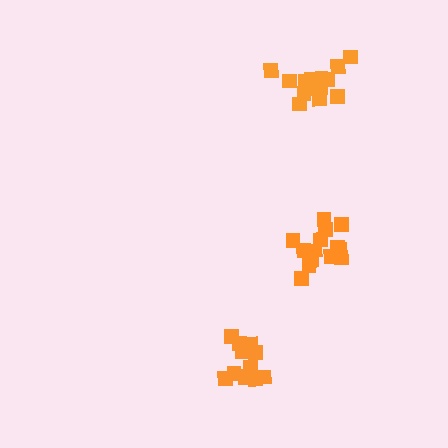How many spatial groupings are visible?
There are 3 spatial groupings.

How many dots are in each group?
Group 1: 14 dots, Group 2: 13 dots, Group 3: 16 dots (43 total).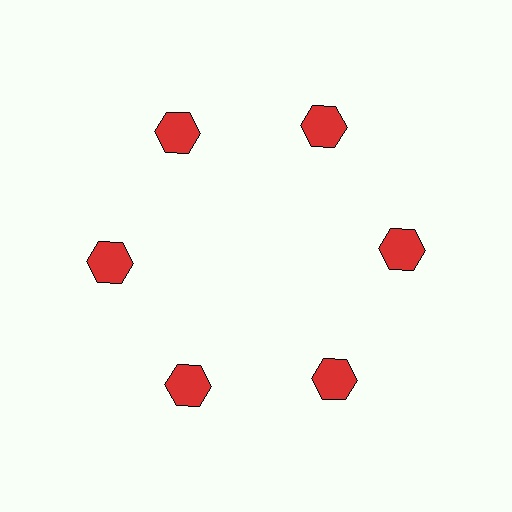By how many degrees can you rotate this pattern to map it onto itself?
The pattern maps onto itself every 60 degrees of rotation.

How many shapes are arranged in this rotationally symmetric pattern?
There are 6 shapes, arranged in 6 groups of 1.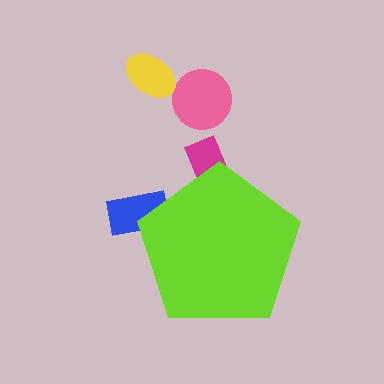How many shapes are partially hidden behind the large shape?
2 shapes are partially hidden.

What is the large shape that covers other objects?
A lime pentagon.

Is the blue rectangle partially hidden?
Yes, the blue rectangle is partially hidden behind the lime pentagon.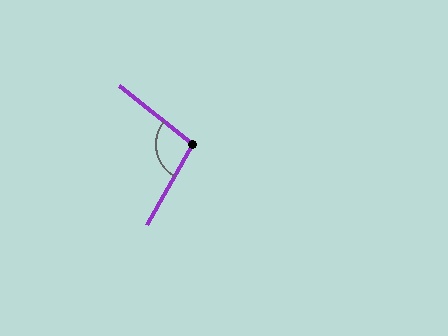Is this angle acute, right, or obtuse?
It is obtuse.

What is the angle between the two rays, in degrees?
Approximately 99 degrees.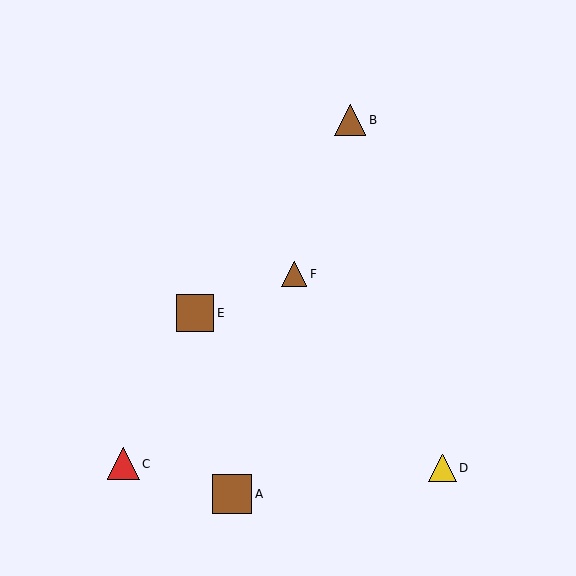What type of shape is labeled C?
Shape C is a red triangle.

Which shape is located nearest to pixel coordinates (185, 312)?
The brown square (labeled E) at (195, 313) is nearest to that location.